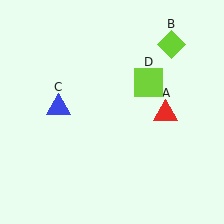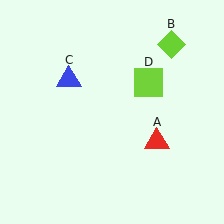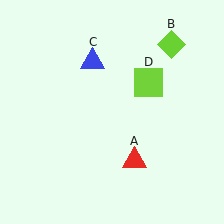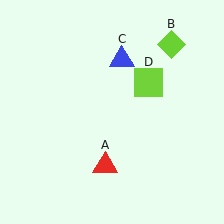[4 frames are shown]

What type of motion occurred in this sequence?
The red triangle (object A), blue triangle (object C) rotated clockwise around the center of the scene.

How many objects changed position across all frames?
2 objects changed position: red triangle (object A), blue triangle (object C).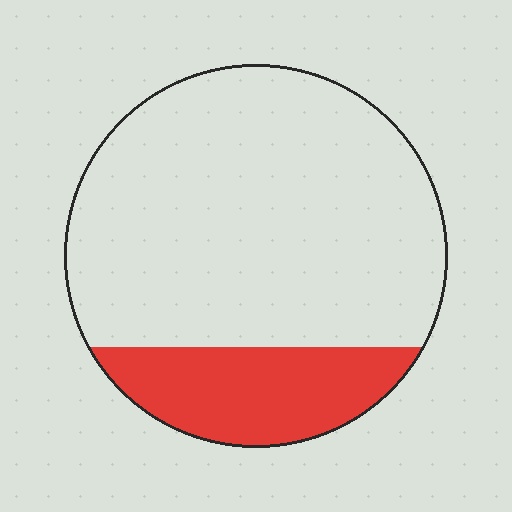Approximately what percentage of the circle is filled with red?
Approximately 20%.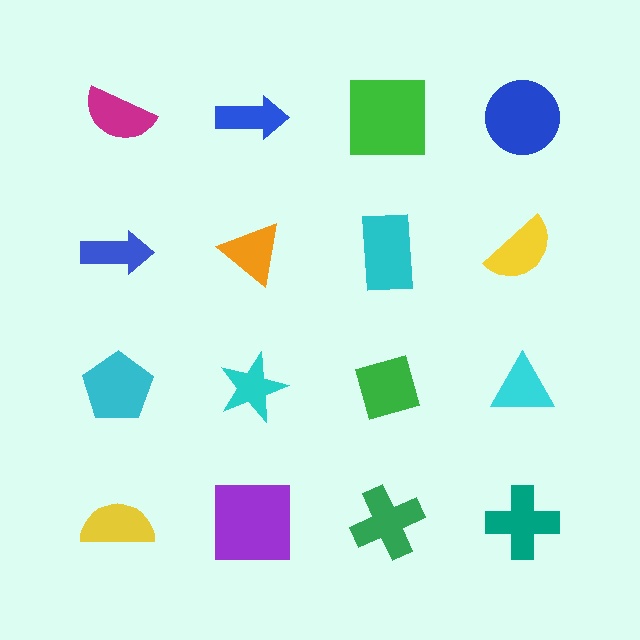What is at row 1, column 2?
A blue arrow.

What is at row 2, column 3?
A cyan rectangle.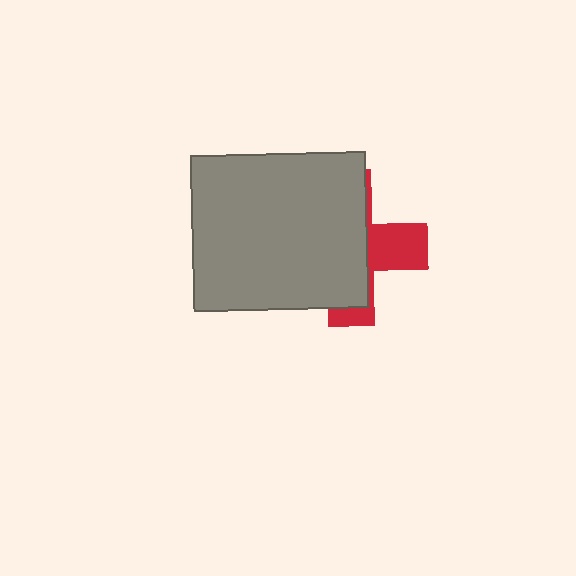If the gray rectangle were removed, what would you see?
You would see the complete red cross.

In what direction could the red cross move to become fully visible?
The red cross could move right. That would shift it out from behind the gray rectangle entirely.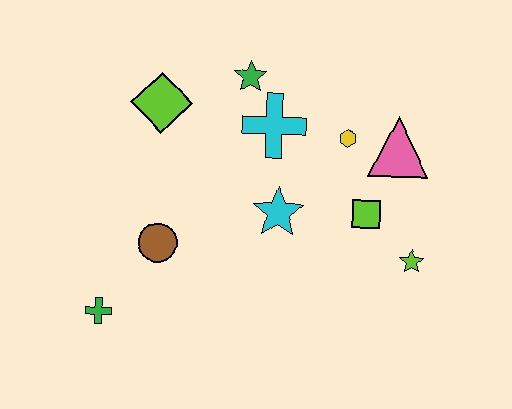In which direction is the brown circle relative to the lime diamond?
The brown circle is below the lime diamond.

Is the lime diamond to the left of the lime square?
Yes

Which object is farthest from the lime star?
The green cross is farthest from the lime star.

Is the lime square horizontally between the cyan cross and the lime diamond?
No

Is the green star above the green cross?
Yes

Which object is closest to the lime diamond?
The green star is closest to the lime diamond.